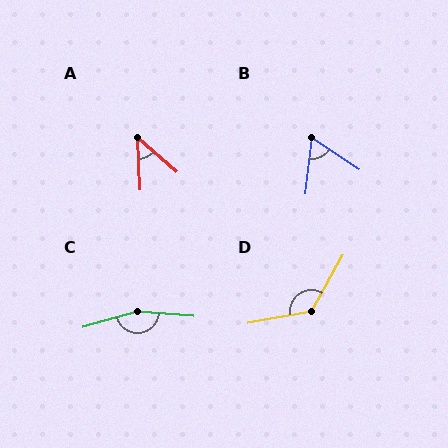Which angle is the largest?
C, at approximately 160 degrees.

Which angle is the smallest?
A, at approximately 46 degrees.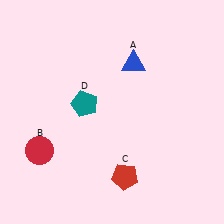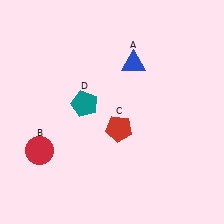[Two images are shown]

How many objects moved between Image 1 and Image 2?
1 object moved between the two images.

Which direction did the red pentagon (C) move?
The red pentagon (C) moved up.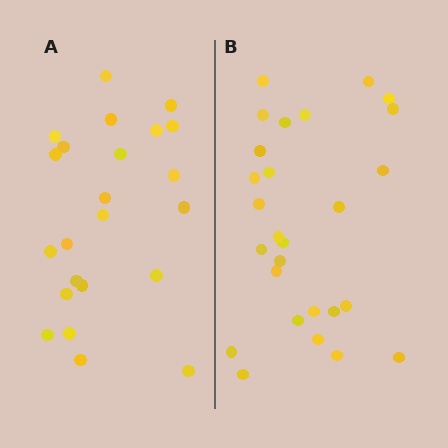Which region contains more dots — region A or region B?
Region B (the right region) has more dots.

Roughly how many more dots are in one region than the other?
Region B has about 4 more dots than region A.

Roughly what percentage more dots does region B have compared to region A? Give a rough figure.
About 15% more.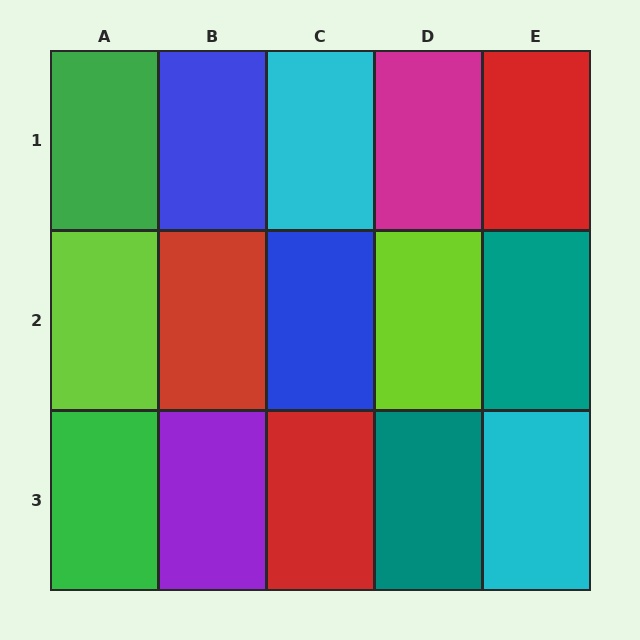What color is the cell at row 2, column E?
Teal.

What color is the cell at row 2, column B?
Red.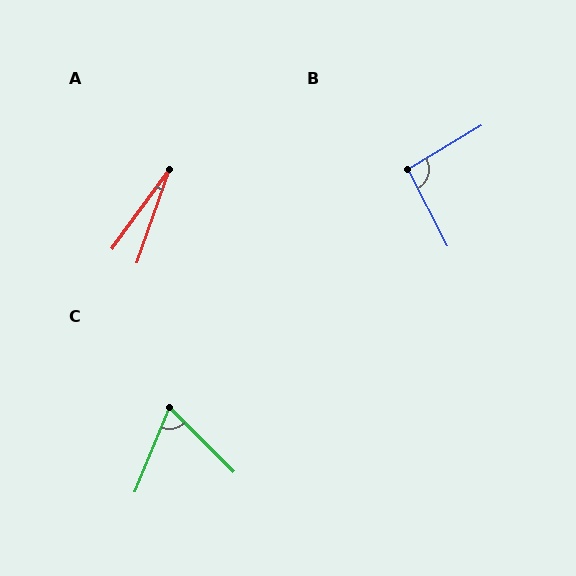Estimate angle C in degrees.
Approximately 67 degrees.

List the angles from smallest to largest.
A (17°), C (67°), B (93°).